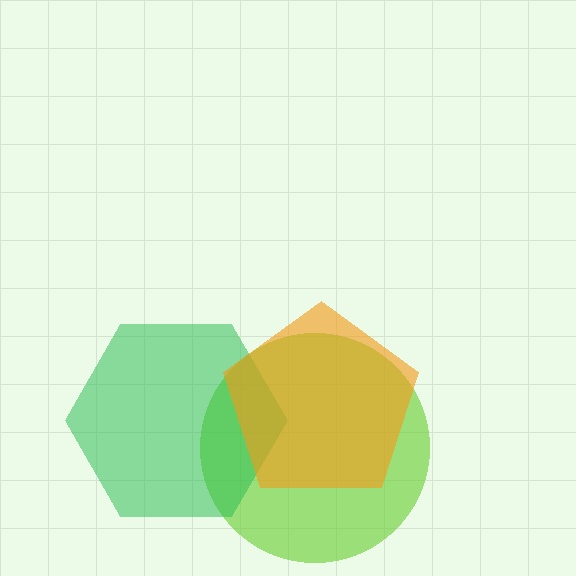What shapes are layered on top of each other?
The layered shapes are: a lime circle, a green hexagon, an orange pentagon.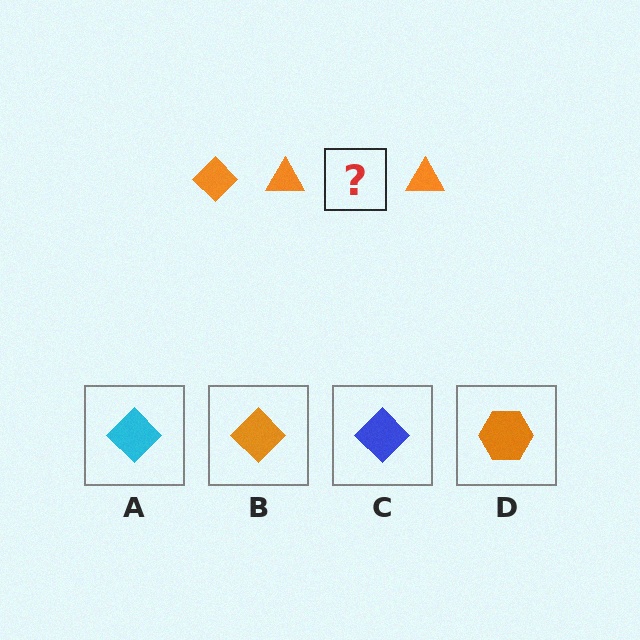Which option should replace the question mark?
Option B.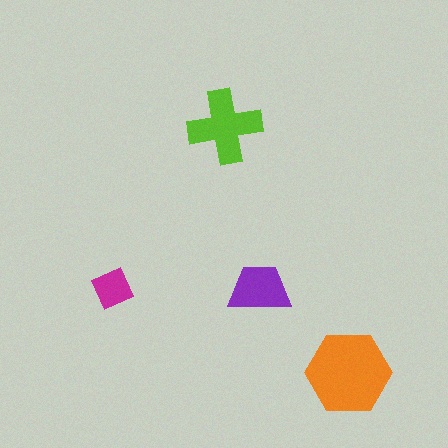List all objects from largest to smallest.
The orange hexagon, the lime cross, the purple trapezoid, the magenta square.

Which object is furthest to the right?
The orange hexagon is rightmost.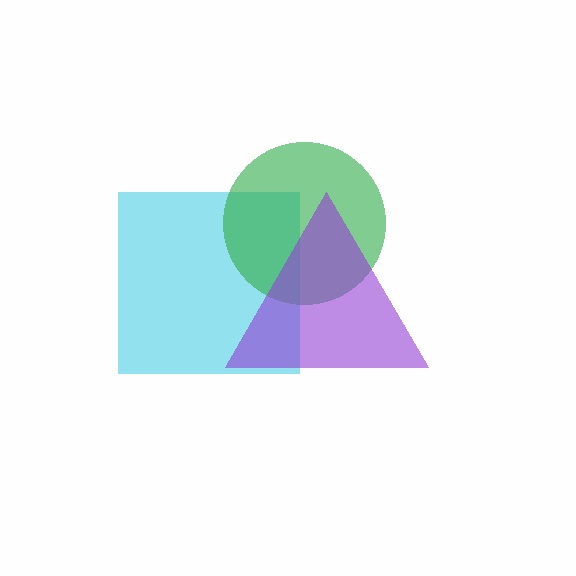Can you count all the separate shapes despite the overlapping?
Yes, there are 3 separate shapes.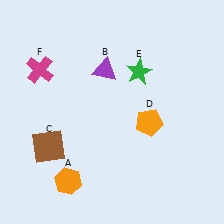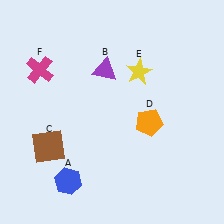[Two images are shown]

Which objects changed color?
A changed from orange to blue. E changed from green to yellow.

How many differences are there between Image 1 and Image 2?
There are 2 differences between the two images.